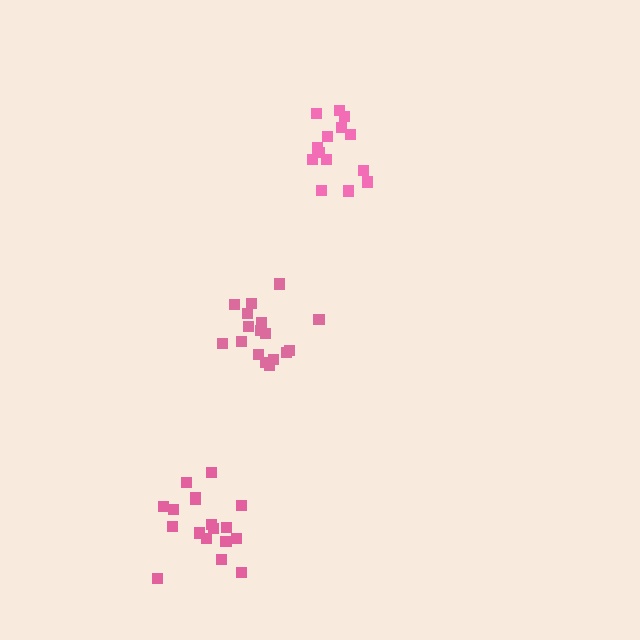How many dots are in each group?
Group 1: 14 dots, Group 2: 17 dots, Group 3: 18 dots (49 total).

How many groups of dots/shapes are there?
There are 3 groups.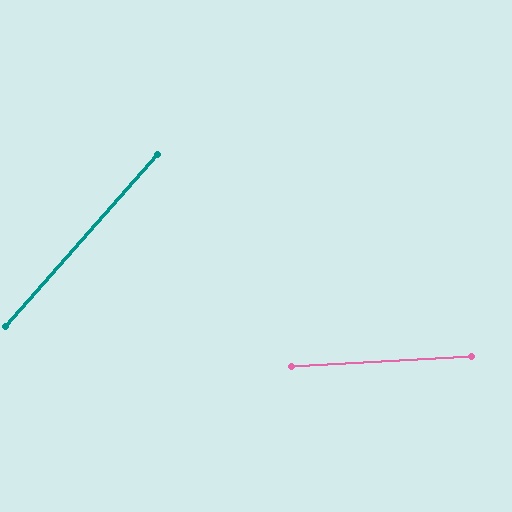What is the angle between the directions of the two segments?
Approximately 45 degrees.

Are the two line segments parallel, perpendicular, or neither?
Neither parallel nor perpendicular — they differ by about 45°.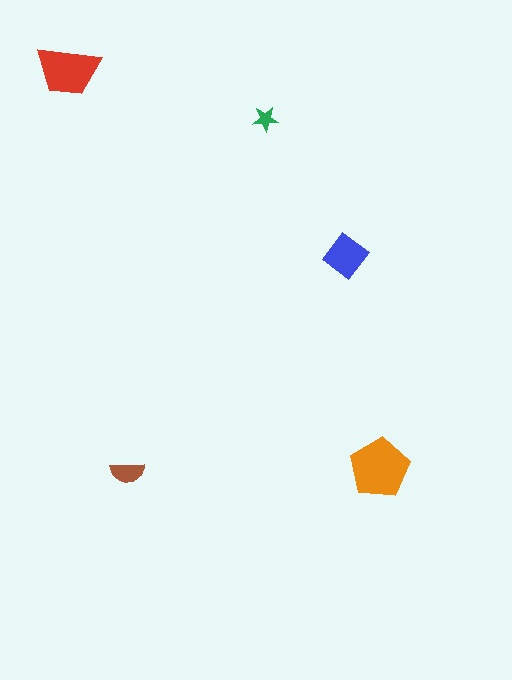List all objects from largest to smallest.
The orange pentagon, the red trapezoid, the blue diamond, the brown semicircle, the green star.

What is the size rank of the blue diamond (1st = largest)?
3rd.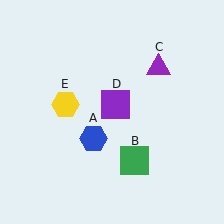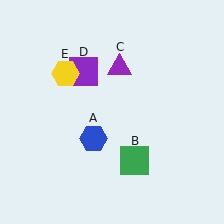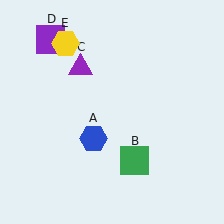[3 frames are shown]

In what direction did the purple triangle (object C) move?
The purple triangle (object C) moved left.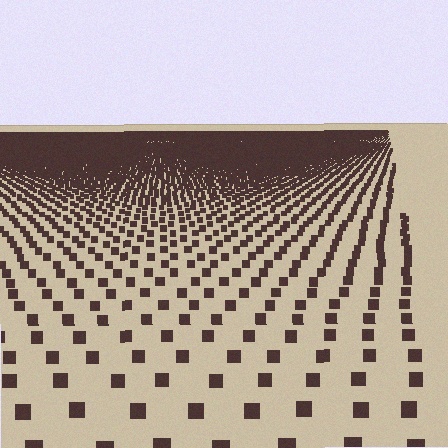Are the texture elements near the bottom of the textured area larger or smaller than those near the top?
Larger. Near the bottom, elements are closer to the viewer and appear at a bigger on-screen size.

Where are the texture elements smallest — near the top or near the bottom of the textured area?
Near the top.